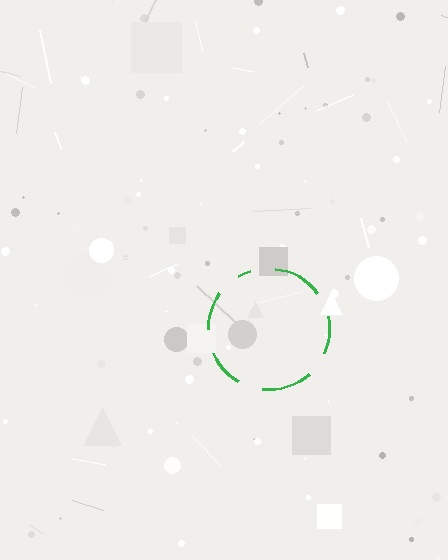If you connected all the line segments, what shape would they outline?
They would outline a circle.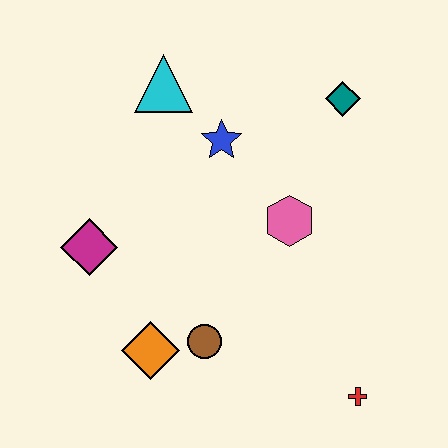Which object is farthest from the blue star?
The red cross is farthest from the blue star.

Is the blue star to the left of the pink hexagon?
Yes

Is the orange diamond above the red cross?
Yes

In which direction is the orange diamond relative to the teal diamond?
The orange diamond is below the teal diamond.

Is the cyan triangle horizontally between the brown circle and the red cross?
No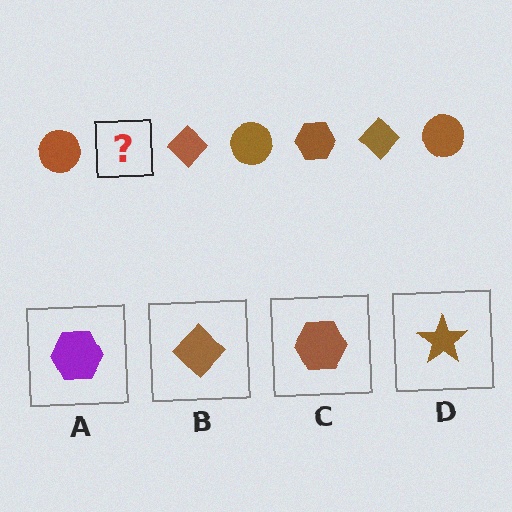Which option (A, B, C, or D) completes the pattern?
C.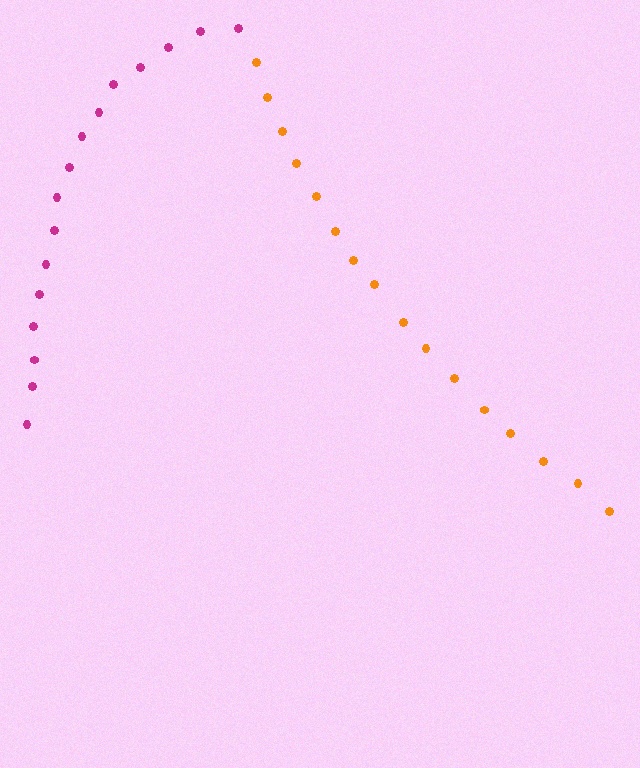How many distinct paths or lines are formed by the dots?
There are 2 distinct paths.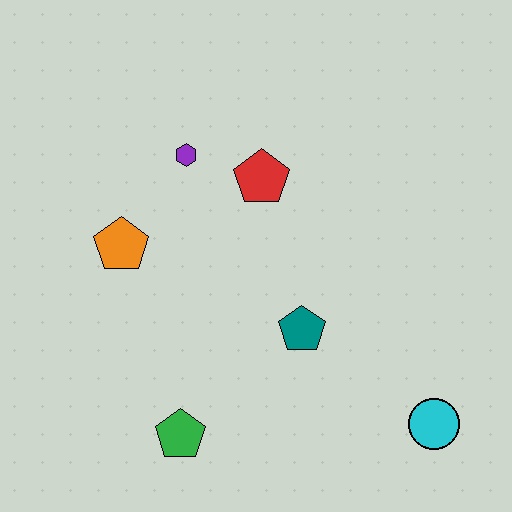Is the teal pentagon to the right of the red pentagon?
Yes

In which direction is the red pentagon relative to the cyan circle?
The red pentagon is above the cyan circle.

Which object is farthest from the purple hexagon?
The cyan circle is farthest from the purple hexagon.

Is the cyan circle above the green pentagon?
Yes